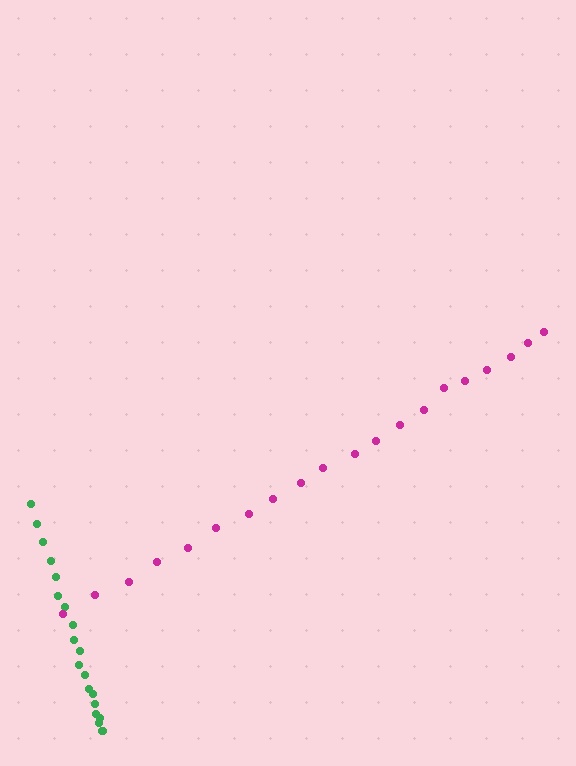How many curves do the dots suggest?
There are 2 distinct paths.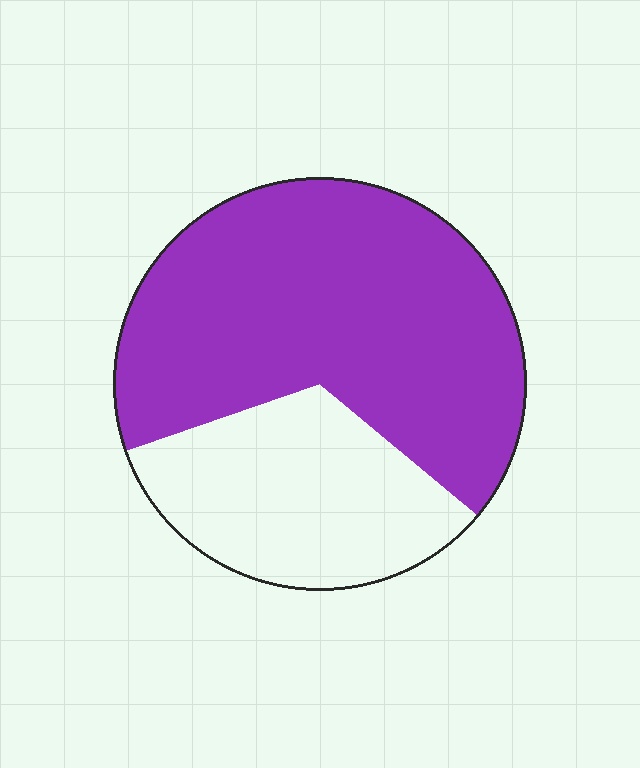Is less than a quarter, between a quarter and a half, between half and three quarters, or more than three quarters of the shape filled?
Between half and three quarters.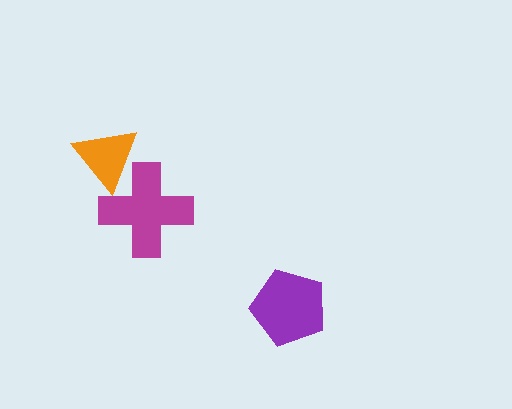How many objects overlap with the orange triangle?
1 object overlaps with the orange triangle.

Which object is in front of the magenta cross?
The orange triangle is in front of the magenta cross.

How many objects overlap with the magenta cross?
1 object overlaps with the magenta cross.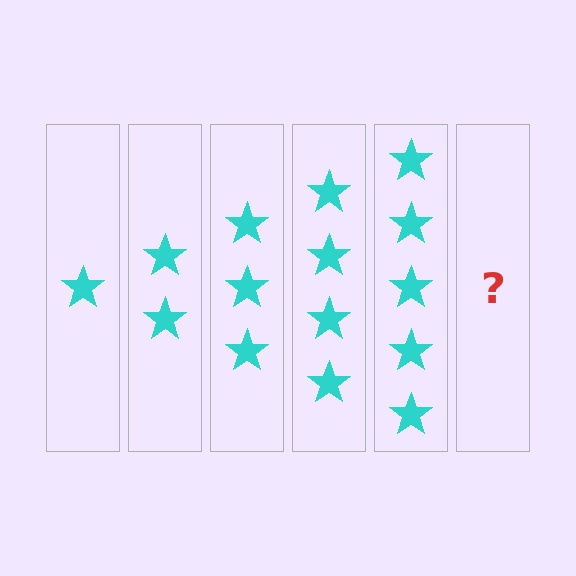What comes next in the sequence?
The next element should be 6 stars.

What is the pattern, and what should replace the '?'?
The pattern is that each step adds one more star. The '?' should be 6 stars.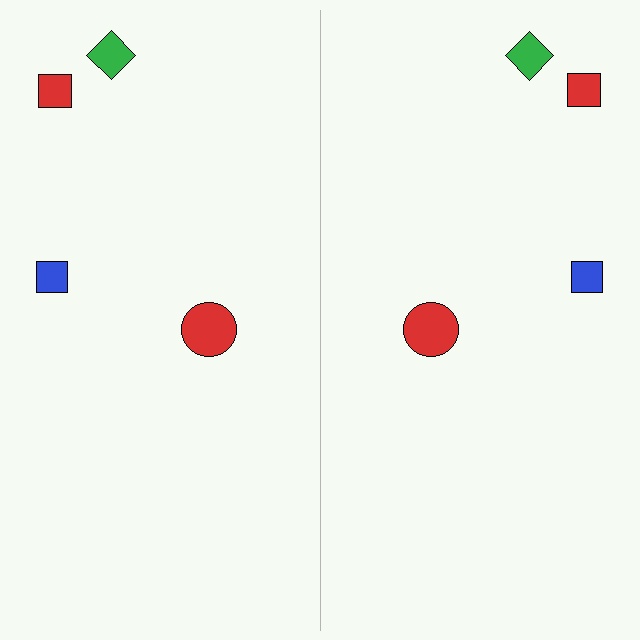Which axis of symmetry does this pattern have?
The pattern has a vertical axis of symmetry running through the center of the image.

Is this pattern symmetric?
Yes, this pattern has bilateral (reflection) symmetry.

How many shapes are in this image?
There are 8 shapes in this image.